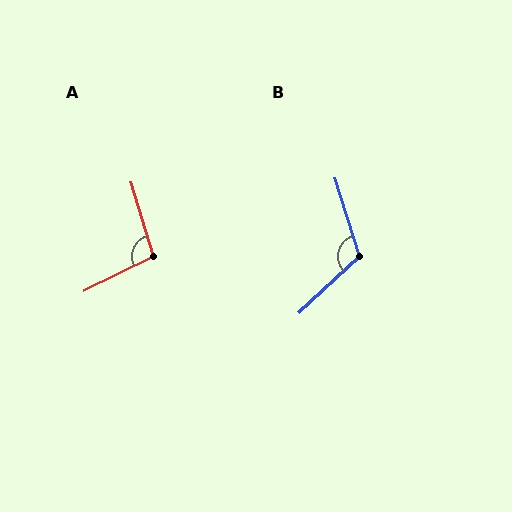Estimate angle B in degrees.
Approximately 115 degrees.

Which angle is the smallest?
A, at approximately 100 degrees.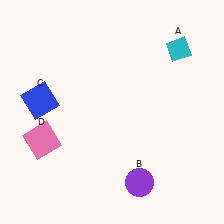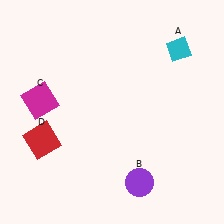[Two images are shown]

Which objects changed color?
C changed from blue to magenta. D changed from pink to red.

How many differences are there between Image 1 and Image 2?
There are 2 differences between the two images.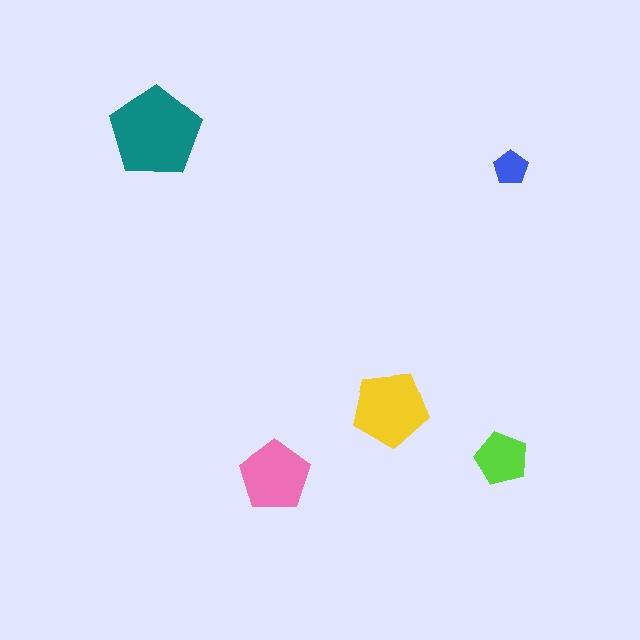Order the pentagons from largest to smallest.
the teal one, the yellow one, the pink one, the lime one, the blue one.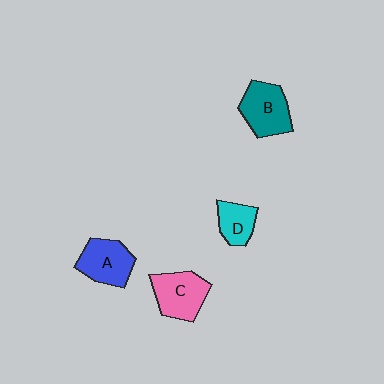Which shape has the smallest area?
Shape D (cyan).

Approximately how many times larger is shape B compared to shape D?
Approximately 1.6 times.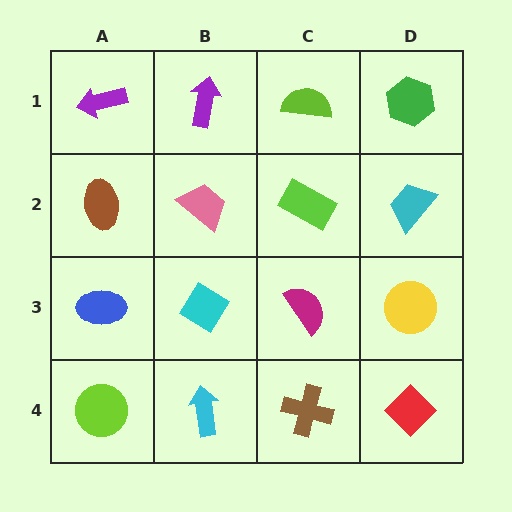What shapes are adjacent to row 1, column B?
A pink trapezoid (row 2, column B), a purple arrow (row 1, column A), a lime semicircle (row 1, column C).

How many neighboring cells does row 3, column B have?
4.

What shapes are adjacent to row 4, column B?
A cyan diamond (row 3, column B), a lime circle (row 4, column A), a brown cross (row 4, column C).